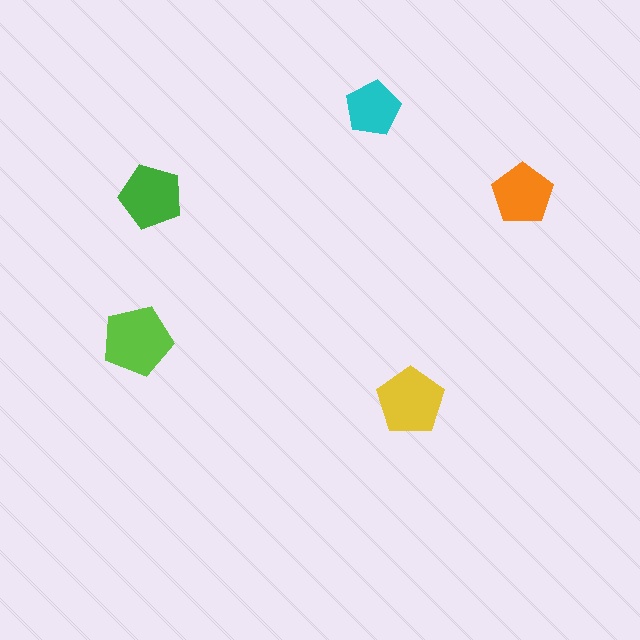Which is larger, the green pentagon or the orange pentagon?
The green one.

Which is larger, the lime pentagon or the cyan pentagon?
The lime one.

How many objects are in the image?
There are 5 objects in the image.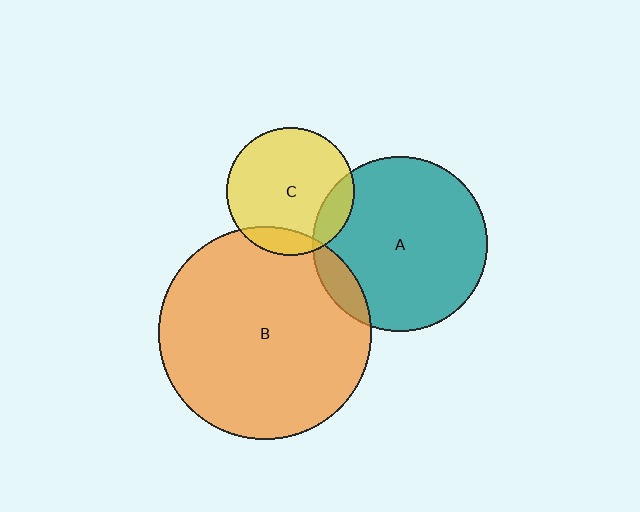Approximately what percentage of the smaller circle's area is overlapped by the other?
Approximately 10%.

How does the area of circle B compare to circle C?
Approximately 2.8 times.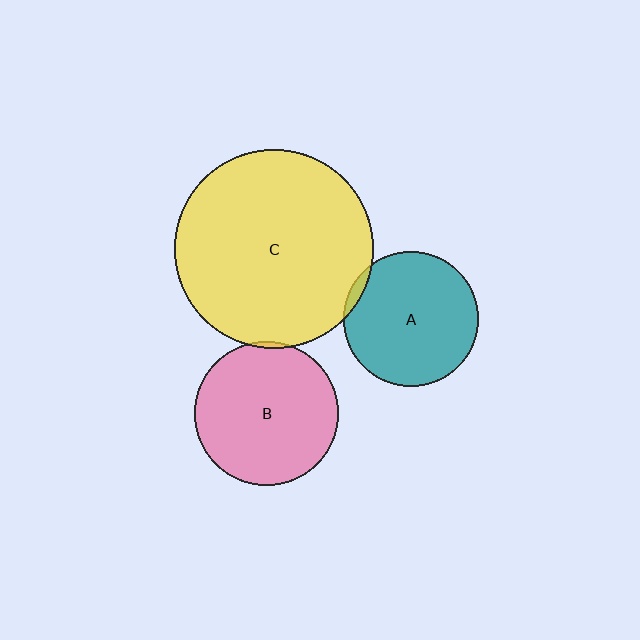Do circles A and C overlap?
Yes.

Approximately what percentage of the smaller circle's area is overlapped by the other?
Approximately 5%.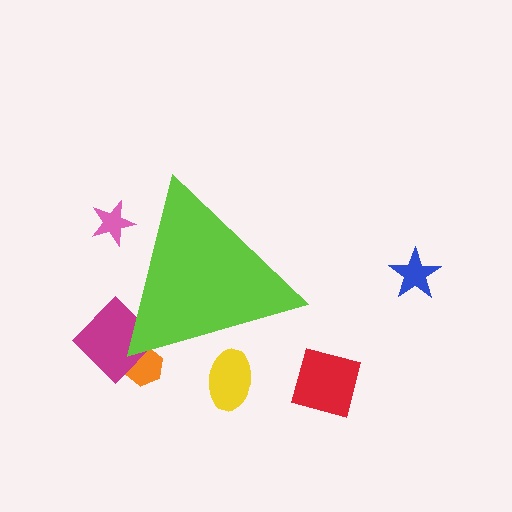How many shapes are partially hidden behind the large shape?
4 shapes are partially hidden.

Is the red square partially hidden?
No, the red square is fully visible.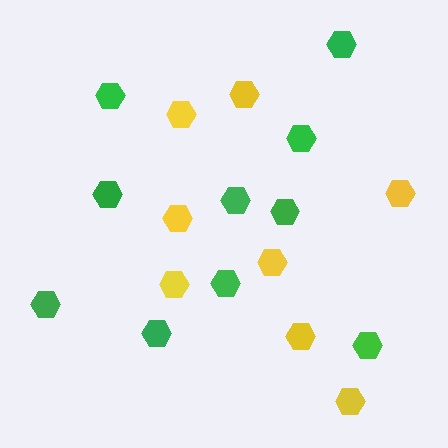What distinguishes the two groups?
There are 2 groups: one group of yellow hexagons (8) and one group of green hexagons (10).